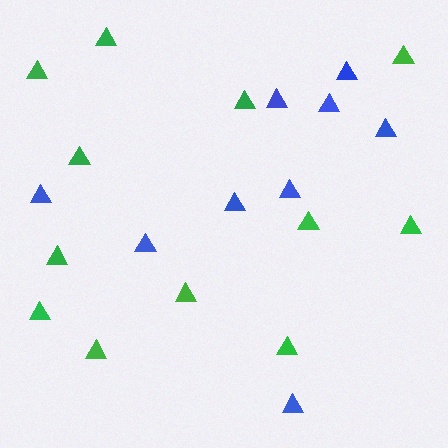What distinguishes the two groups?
There are 2 groups: one group of green triangles (12) and one group of blue triangles (9).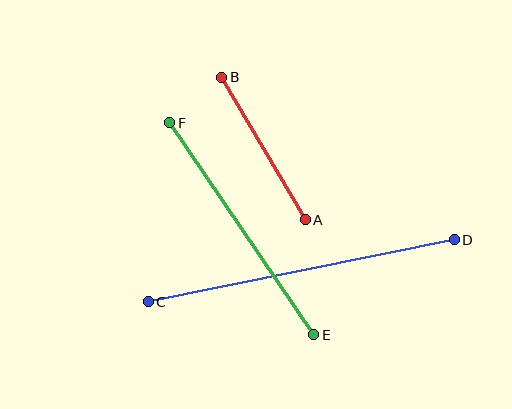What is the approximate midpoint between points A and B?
The midpoint is at approximately (263, 149) pixels.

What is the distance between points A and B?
The distance is approximately 165 pixels.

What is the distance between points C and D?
The distance is approximately 312 pixels.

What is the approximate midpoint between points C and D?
The midpoint is at approximately (301, 271) pixels.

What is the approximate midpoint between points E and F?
The midpoint is at approximately (242, 229) pixels.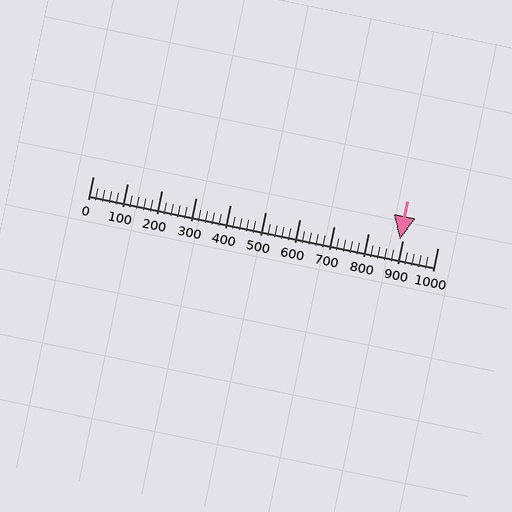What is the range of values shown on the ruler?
The ruler shows values from 0 to 1000.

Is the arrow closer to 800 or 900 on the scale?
The arrow is closer to 900.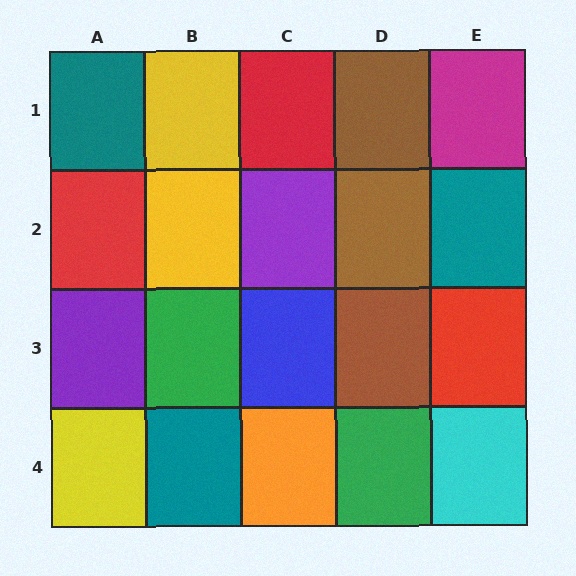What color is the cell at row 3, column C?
Blue.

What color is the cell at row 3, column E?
Red.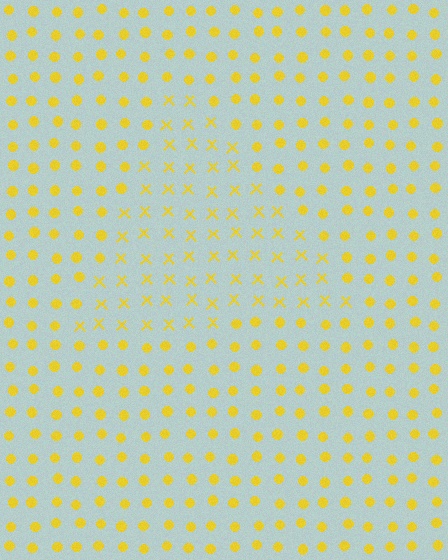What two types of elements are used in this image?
The image uses X marks inside the triangle region and circles outside it.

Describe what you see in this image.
The image is filled with small yellow elements arranged in a uniform grid. A triangle-shaped region contains X marks, while the surrounding area contains circles. The boundary is defined purely by the change in element shape.